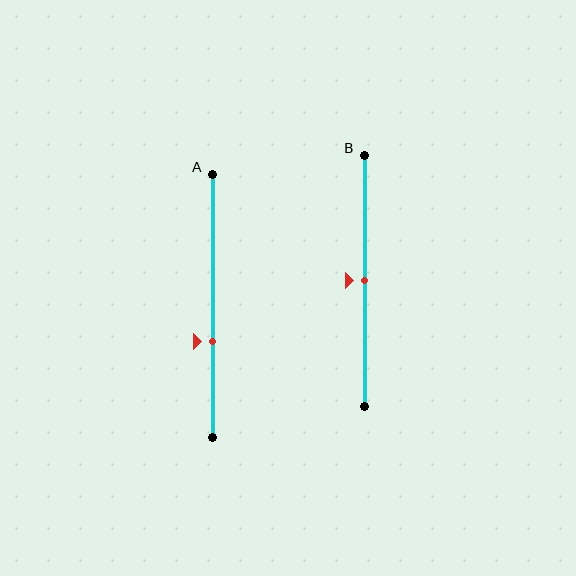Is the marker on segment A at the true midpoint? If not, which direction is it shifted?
No, the marker on segment A is shifted downward by about 13% of the segment length.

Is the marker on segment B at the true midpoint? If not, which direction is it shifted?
Yes, the marker on segment B is at the true midpoint.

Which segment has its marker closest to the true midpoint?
Segment B has its marker closest to the true midpoint.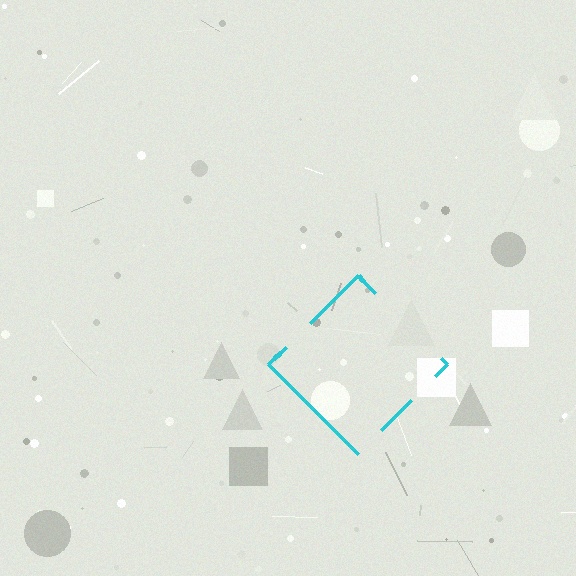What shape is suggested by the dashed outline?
The dashed outline suggests a diamond.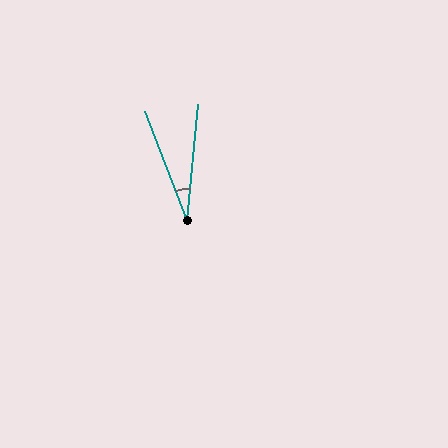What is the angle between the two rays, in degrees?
Approximately 27 degrees.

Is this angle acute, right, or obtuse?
It is acute.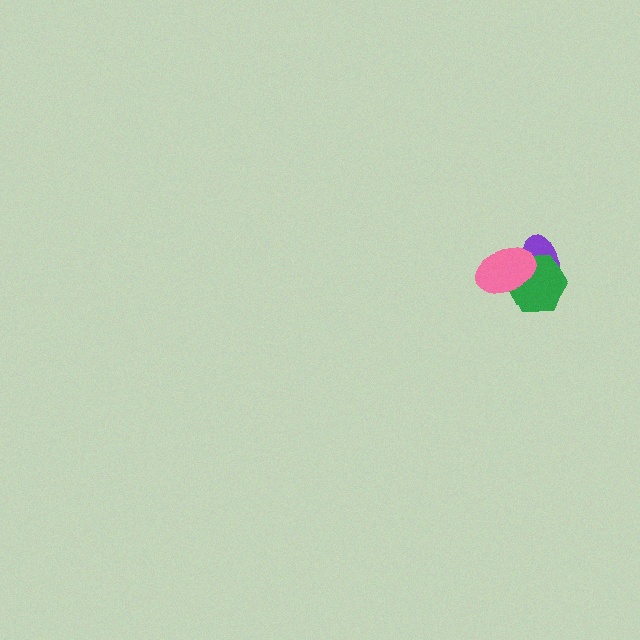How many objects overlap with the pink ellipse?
2 objects overlap with the pink ellipse.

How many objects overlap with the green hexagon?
2 objects overlap with the green hexagon.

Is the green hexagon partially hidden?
Yes, it is partially covered by another shape.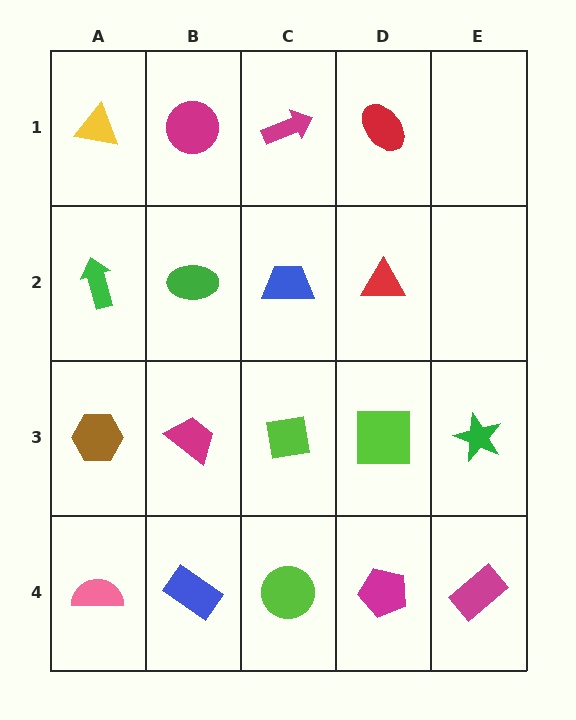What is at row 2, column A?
A green arrow.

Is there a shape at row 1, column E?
No, that cell is empty.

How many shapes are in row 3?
5 shapes.